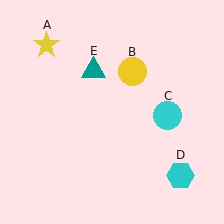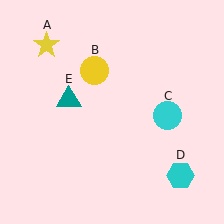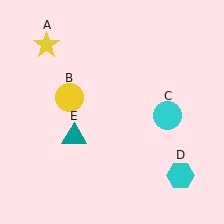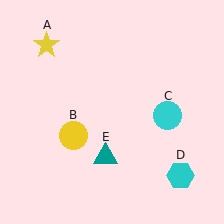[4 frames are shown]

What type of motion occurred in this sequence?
The yellow circle (object B), teal triangle (object E) rotated counterclockwise around the center of the scene.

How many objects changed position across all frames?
2 objects changed position: yellow circle (object B), teal triangle (object E).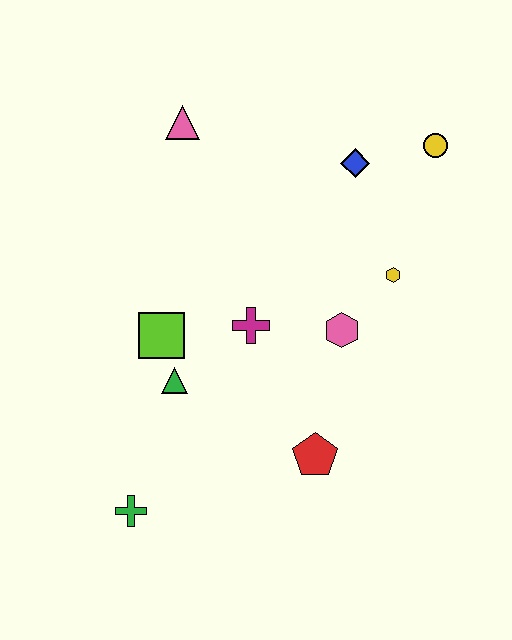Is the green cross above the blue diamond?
No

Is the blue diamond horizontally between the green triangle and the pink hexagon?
No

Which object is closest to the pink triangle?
The blue diamond is closest to the pink triangle.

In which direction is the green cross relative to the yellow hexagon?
The green cross is to the left of the yellow hexagon.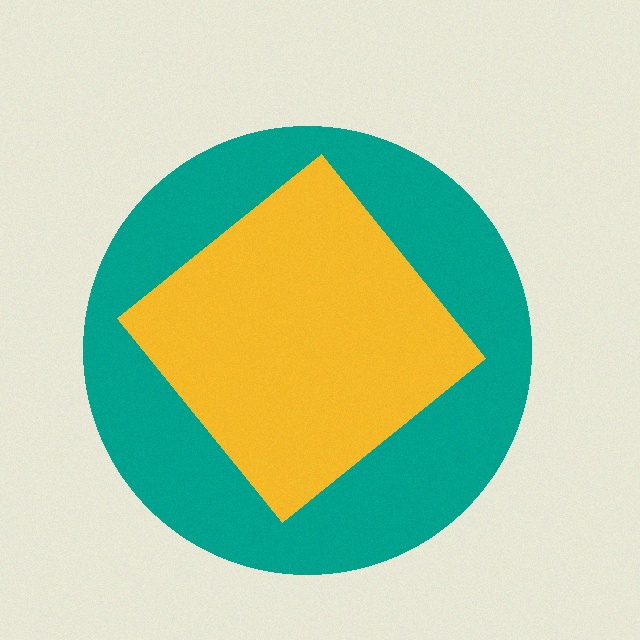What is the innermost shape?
The yellow diamond.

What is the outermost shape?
The teal circle.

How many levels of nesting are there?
2.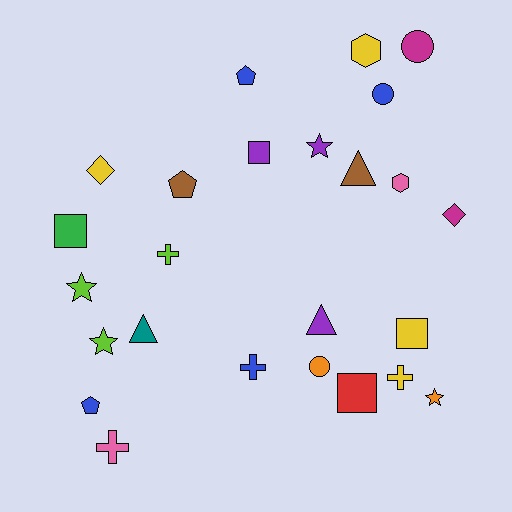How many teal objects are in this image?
There is 1 teal object.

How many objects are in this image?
There are 25 objects.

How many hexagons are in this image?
There are 2 hexagons.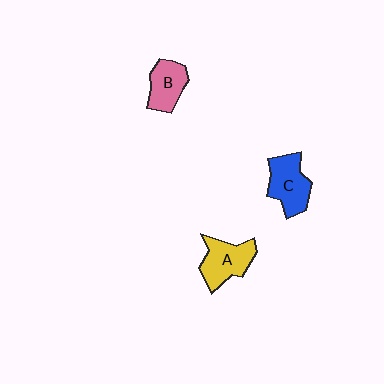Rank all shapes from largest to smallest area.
From largest to smallest: C (blue), A (yellow), B (pink).